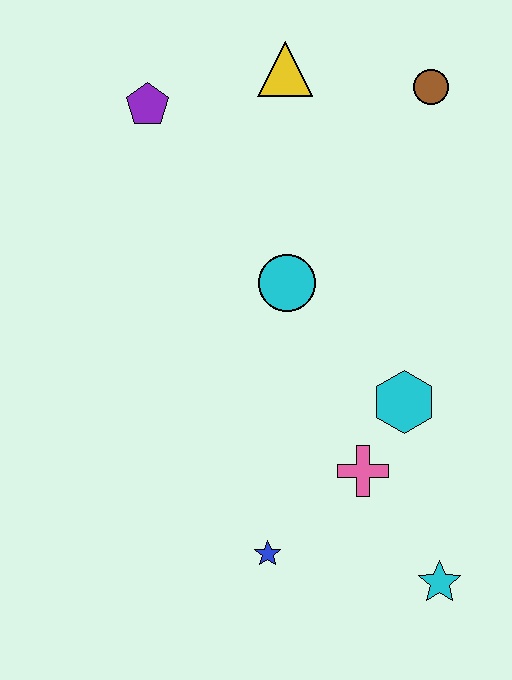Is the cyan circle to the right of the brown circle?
No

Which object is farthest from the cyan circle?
The cyan star is farthest from the cyan circle.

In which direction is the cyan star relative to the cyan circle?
The cyan star is below the cyan circle.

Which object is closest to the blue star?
The pink cross is closest to the blue star.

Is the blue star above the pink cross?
No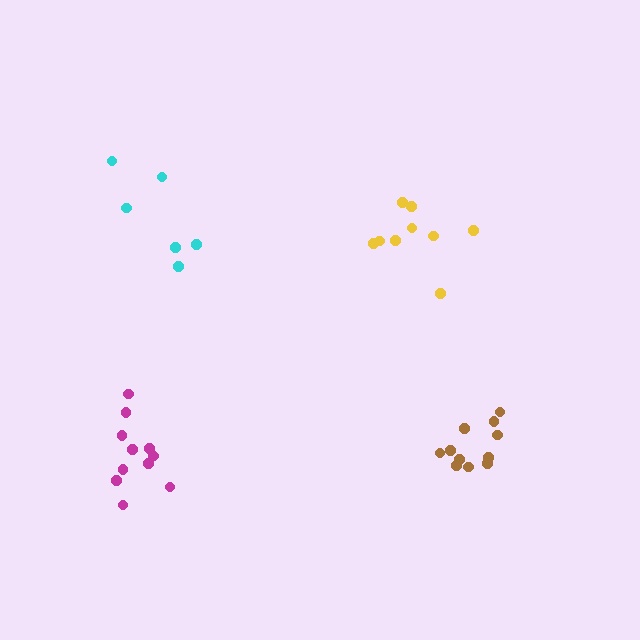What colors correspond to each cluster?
The clusters are colored: yellow, magenta, brown, cyan.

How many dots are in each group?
Group 1: 9 dots, Group 2: 11 dots, Group 3: 11 dots, Group 4: 6 dots (37 total).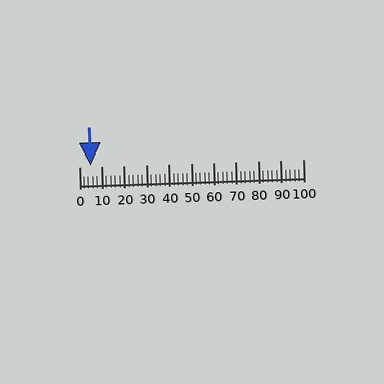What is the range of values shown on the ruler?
The ruler shows values from 0 to 100.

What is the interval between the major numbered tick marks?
The major tick marks are spaced 10 units apart.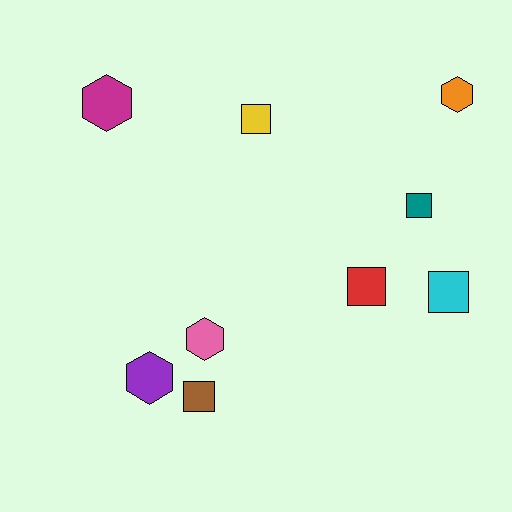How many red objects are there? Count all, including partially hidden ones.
There is 1 red object.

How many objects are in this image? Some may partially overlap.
There are 9 objects.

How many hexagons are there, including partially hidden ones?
There are 4 hexagons.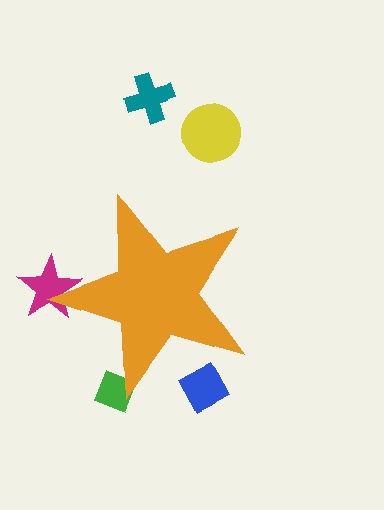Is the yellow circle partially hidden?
No, the yellow circle is fully visible.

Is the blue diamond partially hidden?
Yes, the blue diamond is partially hidden behind the orange star.